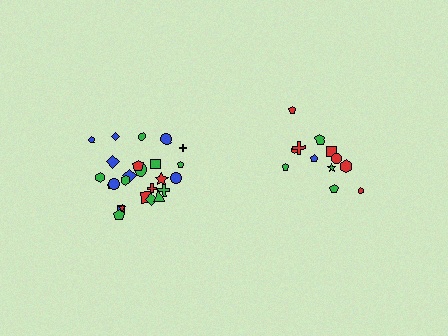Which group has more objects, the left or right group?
The left group.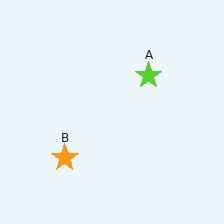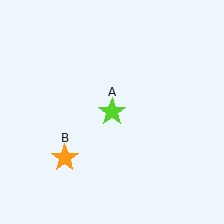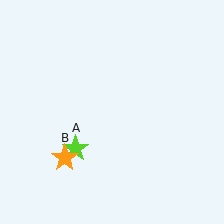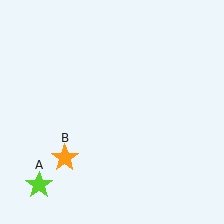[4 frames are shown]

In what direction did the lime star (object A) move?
The lime star (object A) moved down and to the left.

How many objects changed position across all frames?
1 object changed position: lime star (object A).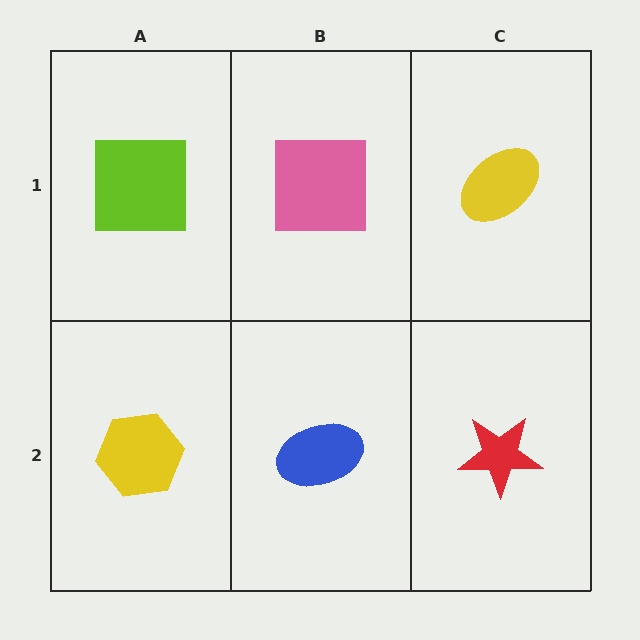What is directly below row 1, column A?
A yellow hexagon.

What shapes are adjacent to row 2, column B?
A pink square (row 1, column B), a yellow hexagon (row 2, column A), a red star (row 2, column C).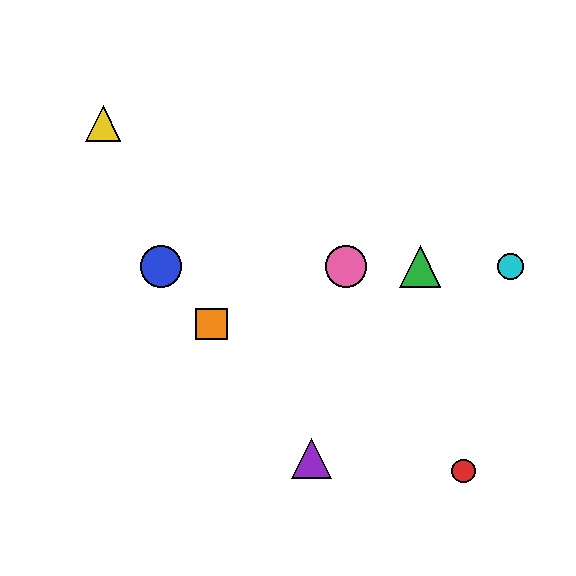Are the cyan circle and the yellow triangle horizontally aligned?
No, the cyan circle is at y≈267 and the yellow triangle is at y≈123.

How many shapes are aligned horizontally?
4 shapes (the blue circle, the green triangle, the cyan circle, the pink circle) are aligned horizontally.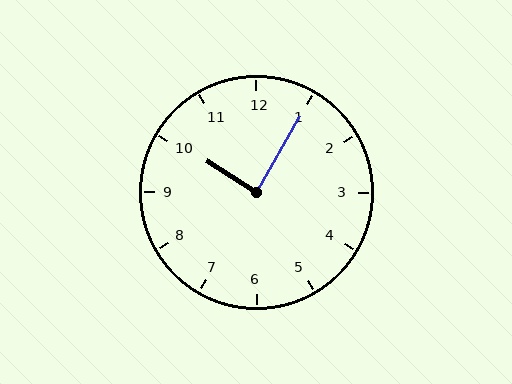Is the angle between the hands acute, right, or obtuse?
It is right.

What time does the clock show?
10:05.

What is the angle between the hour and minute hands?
Approximately 88 degrees.